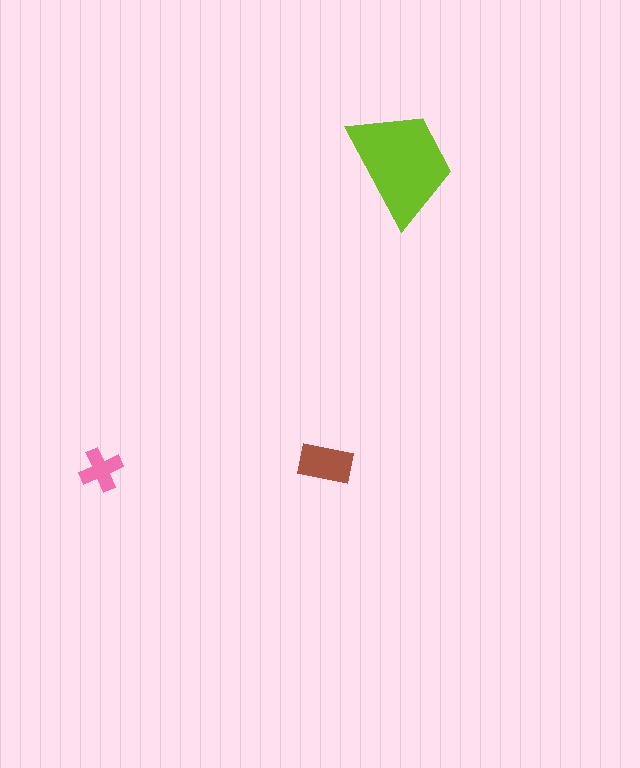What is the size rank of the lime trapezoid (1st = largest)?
1st.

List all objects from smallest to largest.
The pink cross, the brown rectangle, the lime trapezoid.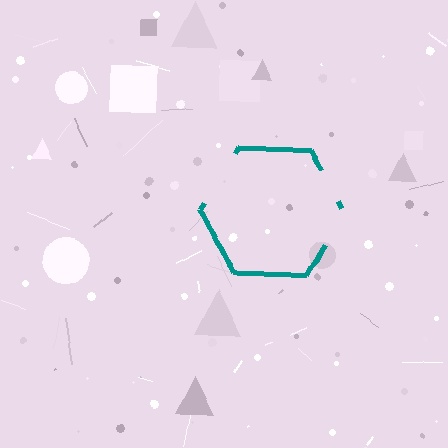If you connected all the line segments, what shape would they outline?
They would outline a hexagon.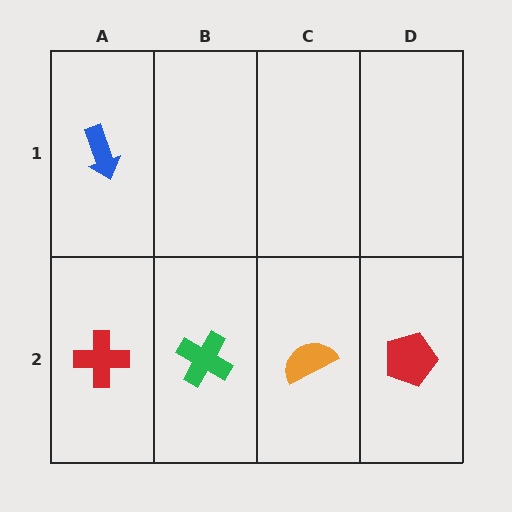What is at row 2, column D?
A red pentagon.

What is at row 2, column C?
An orange semicircle.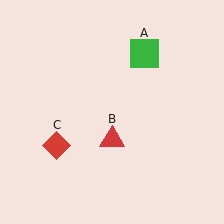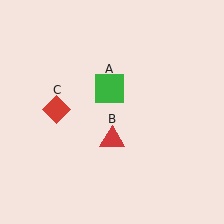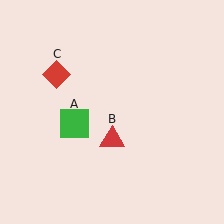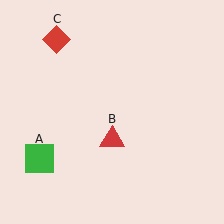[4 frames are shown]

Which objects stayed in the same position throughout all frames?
Red triangle (object B) remained stationary.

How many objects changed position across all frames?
2 objects changed position: green square (object A), red diamond (object C).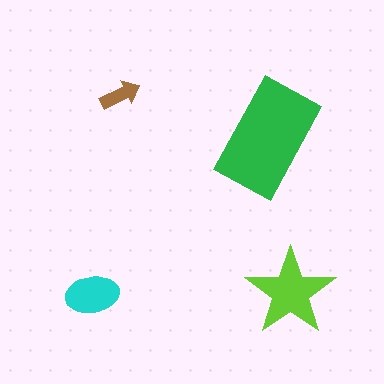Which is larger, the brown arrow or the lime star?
The lime star.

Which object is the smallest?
The brown arrow.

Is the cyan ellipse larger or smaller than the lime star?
Smaller.